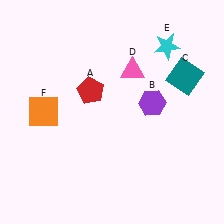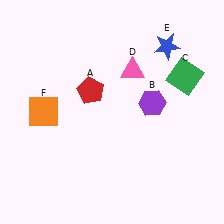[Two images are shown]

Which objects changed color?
C changed from teal to green. E changed from cyan to blue.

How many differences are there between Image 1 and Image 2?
There are 2 differences between the two images.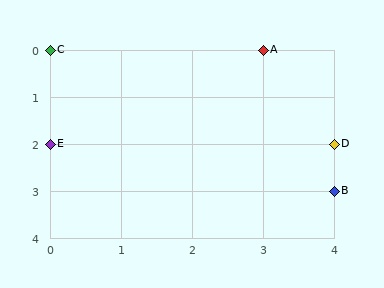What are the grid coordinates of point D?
Point D is at grid coordinates (4, 2).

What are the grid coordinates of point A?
Point A is at grid coordinates (3, 0).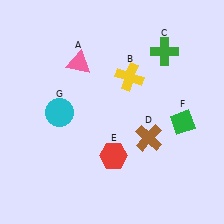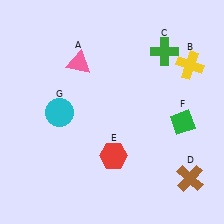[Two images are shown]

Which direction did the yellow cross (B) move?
The yellow cross (B) moved right.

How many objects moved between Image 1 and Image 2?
2 objects moved between the two images.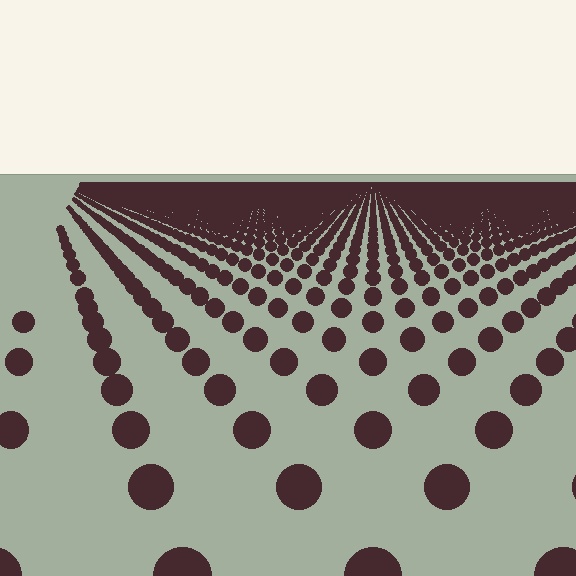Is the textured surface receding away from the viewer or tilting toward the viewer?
The surface is receding away from the viewer. Texture elements get smaller and denser toward the top.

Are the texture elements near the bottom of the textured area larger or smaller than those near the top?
Larger. Near the bottom, elements are closer to the viewer and appear at a bigger on-screen size.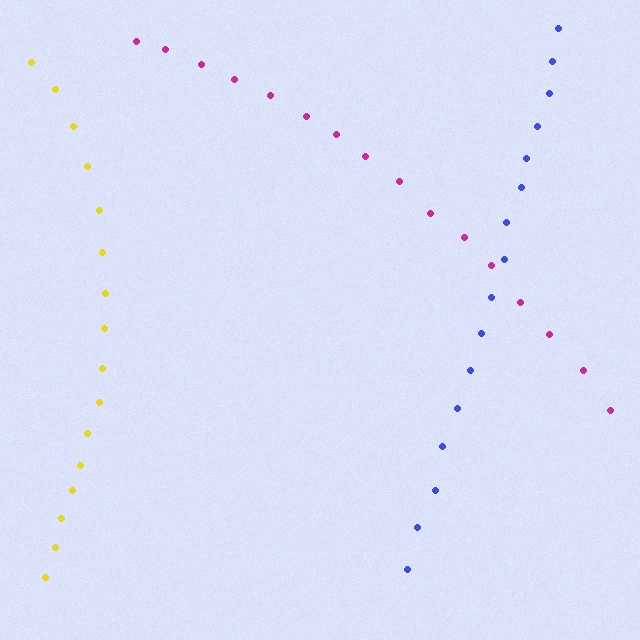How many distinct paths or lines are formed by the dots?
There are 3 distinct paths.